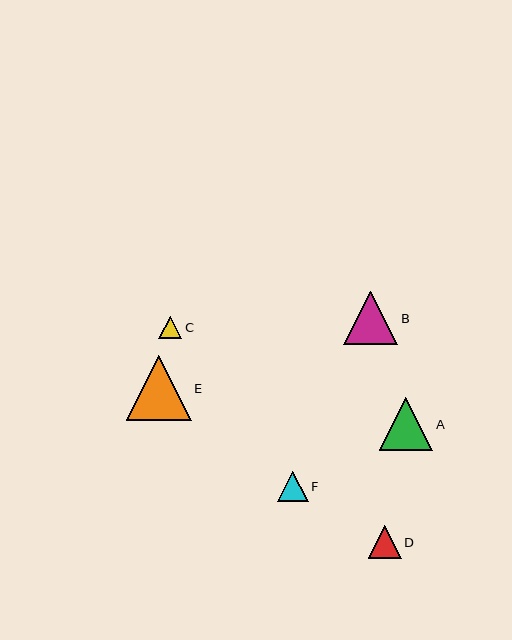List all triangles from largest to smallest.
From largest to smallest: E, B, A, D, F, C.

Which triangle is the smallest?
Triangle C is the smallest with a size of approximately 23 pixels.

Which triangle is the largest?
Triangle E is the largest with a size of approximately 65 pixels.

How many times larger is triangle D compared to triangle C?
Triangle D is approximately 1.5 times the size of triangle C.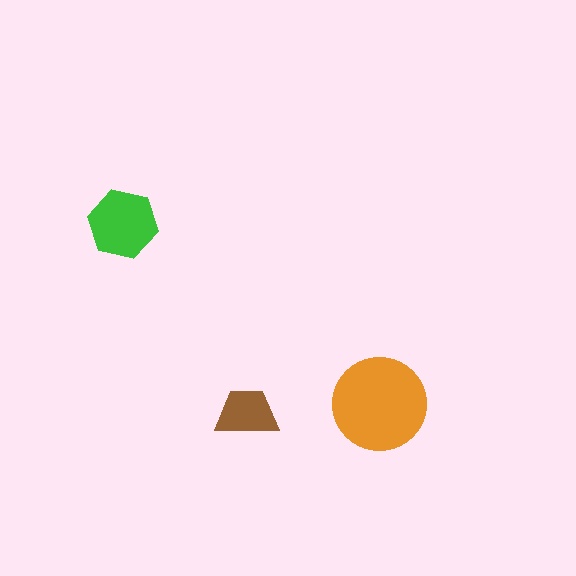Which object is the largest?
The orange circle.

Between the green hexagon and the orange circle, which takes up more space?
The orange circle.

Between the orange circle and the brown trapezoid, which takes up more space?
The orange circle.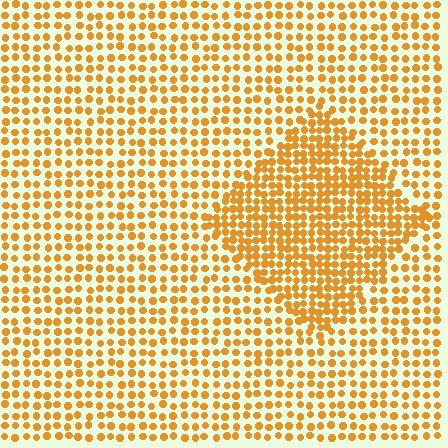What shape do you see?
I see a diamond.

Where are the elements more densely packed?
The elements are more densely packed inside the diamond boundary.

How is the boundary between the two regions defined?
The boundary is defined by a change in element density (approximately 1.8x ratio). All elements are the same color, size, and shape.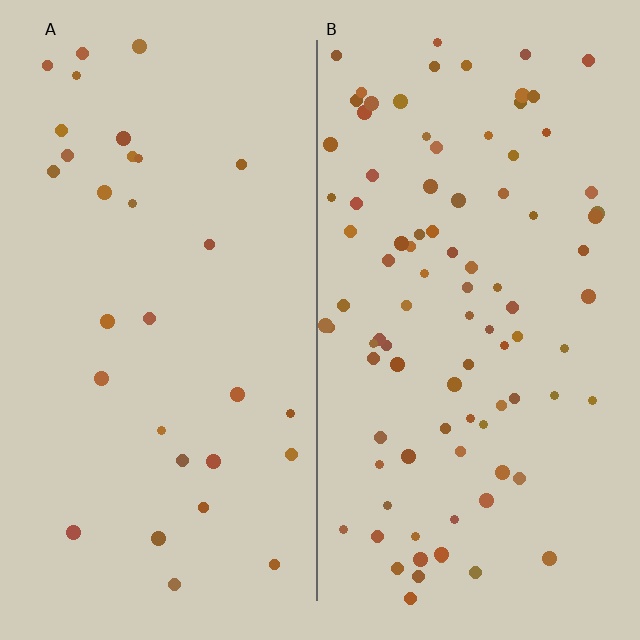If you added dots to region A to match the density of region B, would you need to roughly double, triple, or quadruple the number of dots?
Approximately triple.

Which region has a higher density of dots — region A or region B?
B (the right).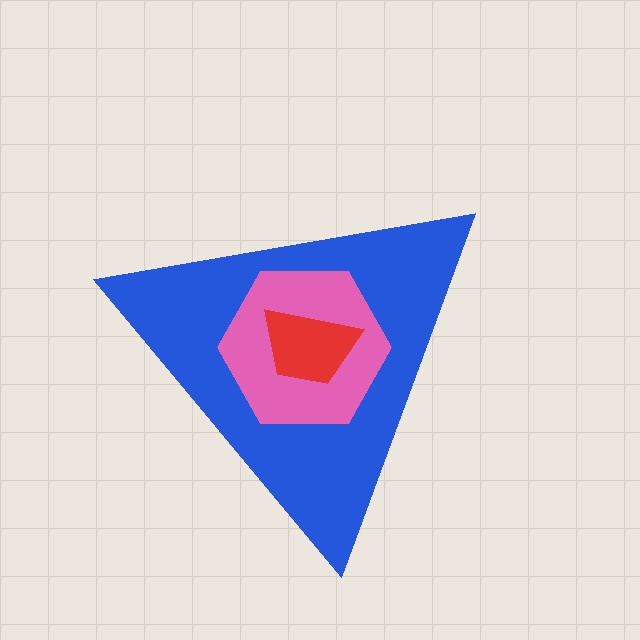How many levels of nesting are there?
3.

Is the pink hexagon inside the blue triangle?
Yes.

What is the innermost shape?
The red trapezoid.